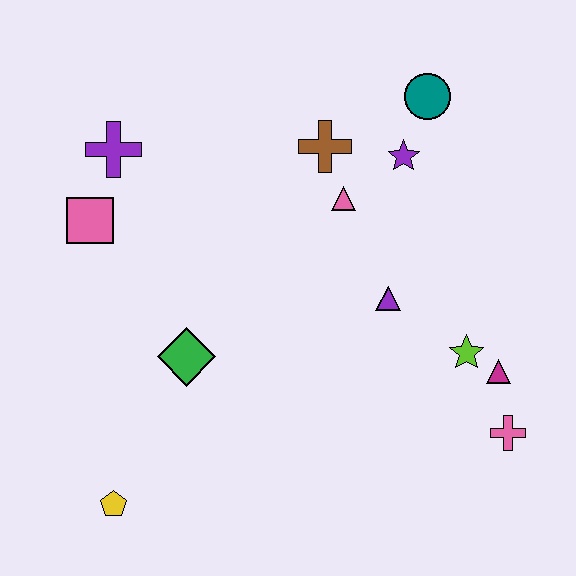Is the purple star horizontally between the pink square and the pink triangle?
No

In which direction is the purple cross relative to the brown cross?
The purple cross is to the left of the brown cross.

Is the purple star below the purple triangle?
No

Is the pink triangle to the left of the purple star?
Yes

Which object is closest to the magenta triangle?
The lime star is closest to the magenta triangle.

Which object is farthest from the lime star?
The purple cross is farthest from the lime star.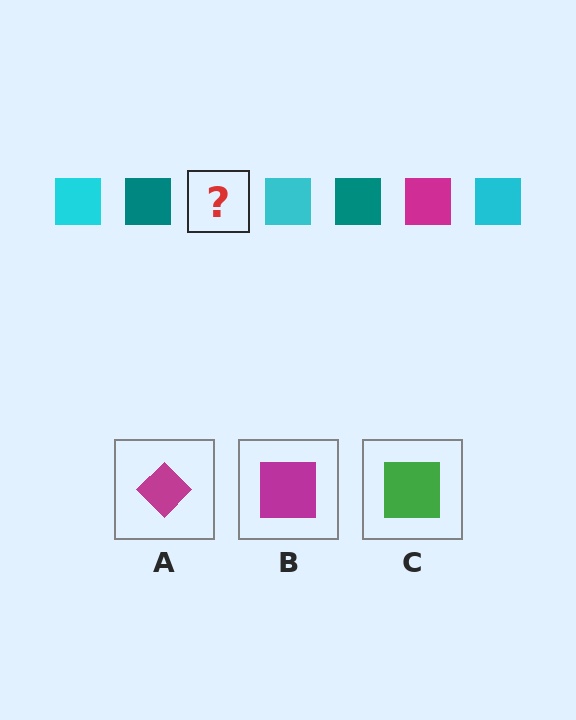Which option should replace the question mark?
Option B.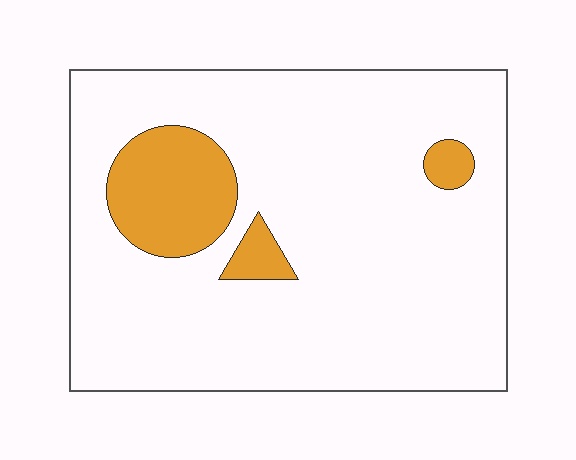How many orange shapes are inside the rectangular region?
3.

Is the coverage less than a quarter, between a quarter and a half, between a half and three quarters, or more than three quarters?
Less than a quarter.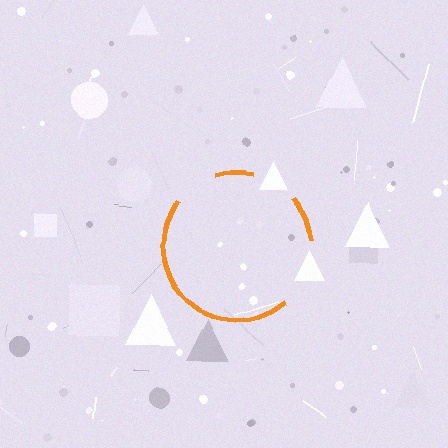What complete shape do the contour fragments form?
The contour fragments form a circle.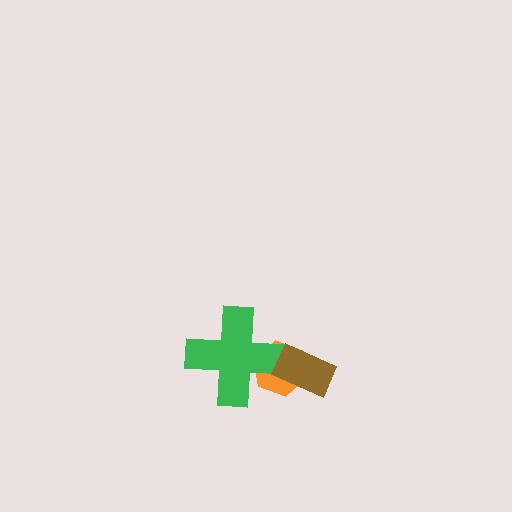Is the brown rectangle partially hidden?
No, no other shape covers it.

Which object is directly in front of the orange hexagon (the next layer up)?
The green cross is directly in front of the orange hexagon.